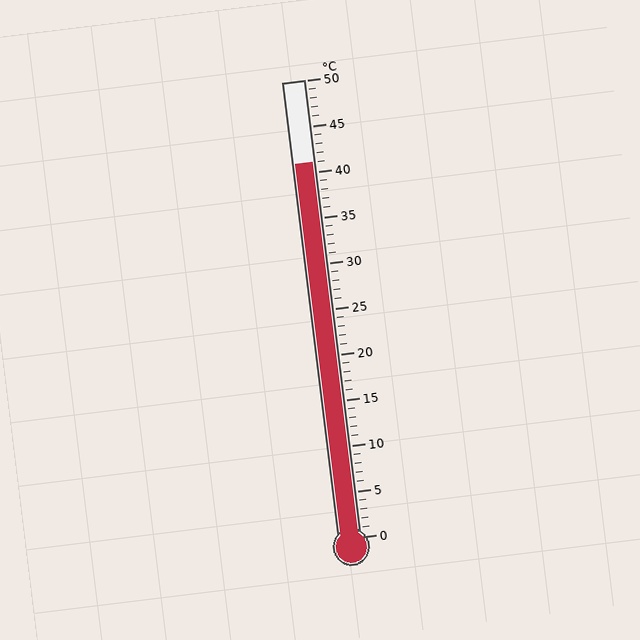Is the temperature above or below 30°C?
The temperature is above 30°C.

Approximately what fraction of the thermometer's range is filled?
The thermometer is filled to approximately 80% of its range.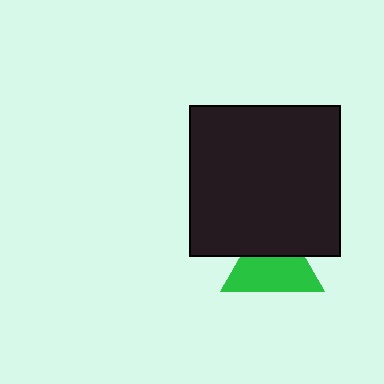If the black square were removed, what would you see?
You would see the complete green triangle.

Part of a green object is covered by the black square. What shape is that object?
It is a triangle.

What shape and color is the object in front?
The object in front is a black square.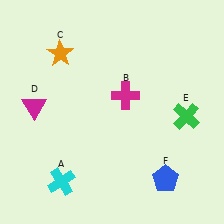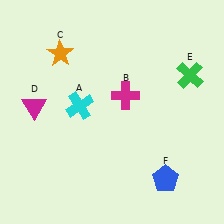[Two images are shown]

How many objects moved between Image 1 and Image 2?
2 objects moved between the two images.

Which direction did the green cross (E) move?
The green cross (E) moved up.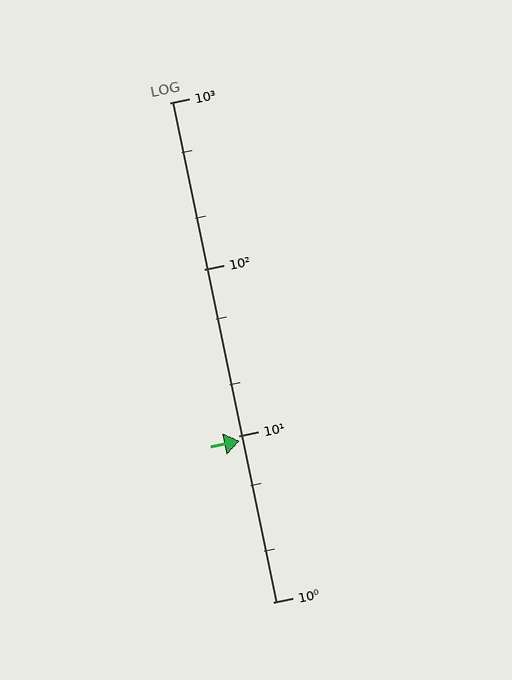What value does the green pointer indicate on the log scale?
The pointer indicates approximately 9.3.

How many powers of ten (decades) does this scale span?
The scale spans 3 decades, from 1 to 1000.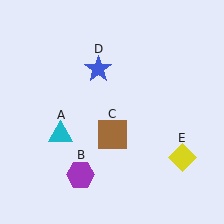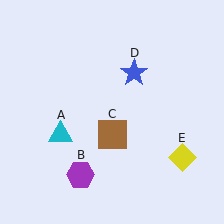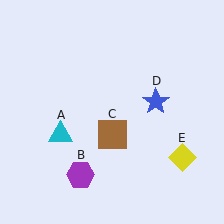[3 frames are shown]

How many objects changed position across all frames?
1 object changed position: blue star (object D).